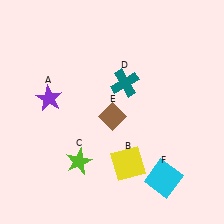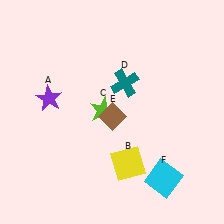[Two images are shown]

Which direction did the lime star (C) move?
The lime star (C) moved up.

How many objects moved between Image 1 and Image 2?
1 object moved between the two images.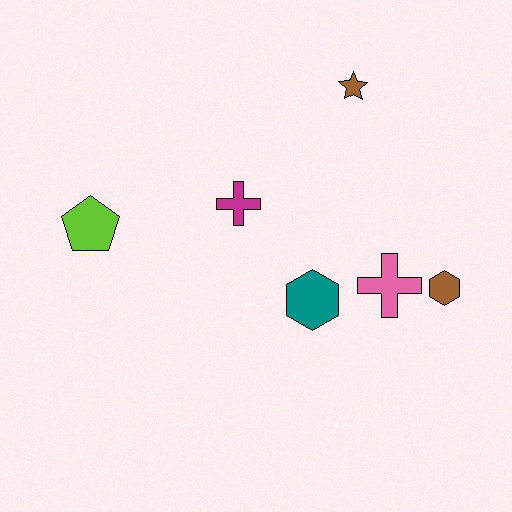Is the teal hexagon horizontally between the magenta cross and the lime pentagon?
No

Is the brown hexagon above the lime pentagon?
No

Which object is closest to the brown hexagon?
The pink cross is closest to the brown hexagon.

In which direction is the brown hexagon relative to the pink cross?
The brown hexagon is to the right of the pink cross.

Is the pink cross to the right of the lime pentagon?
Yes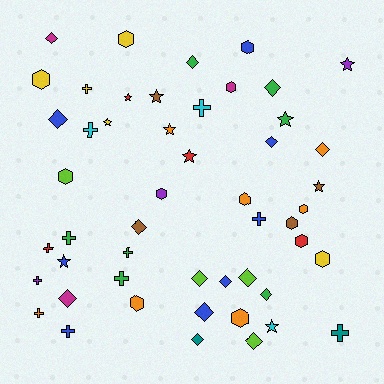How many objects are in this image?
There are 50 objects.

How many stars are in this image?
There are 10 stars.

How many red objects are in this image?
There are 4 red objects.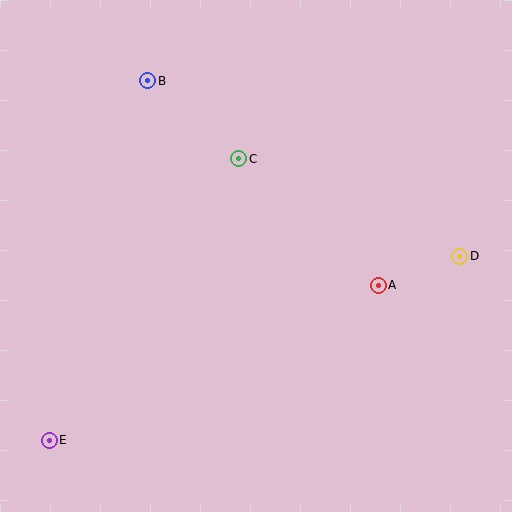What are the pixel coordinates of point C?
Point C is at (239, 159).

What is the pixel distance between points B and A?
The distance between B and A is 309 pixels.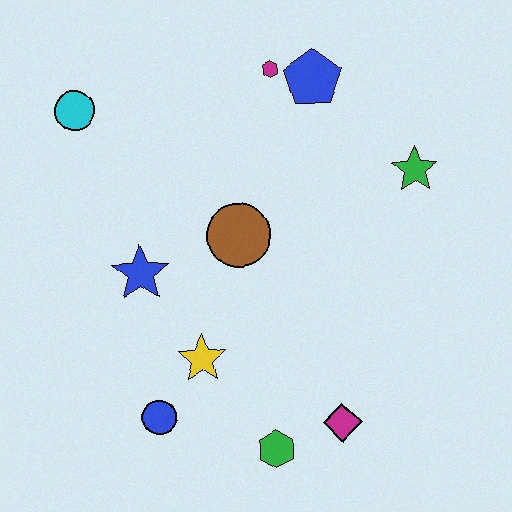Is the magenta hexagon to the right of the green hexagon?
Yes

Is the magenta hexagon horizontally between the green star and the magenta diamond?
No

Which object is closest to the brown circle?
The blue star is closest to the brown circle.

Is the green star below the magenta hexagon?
Yes